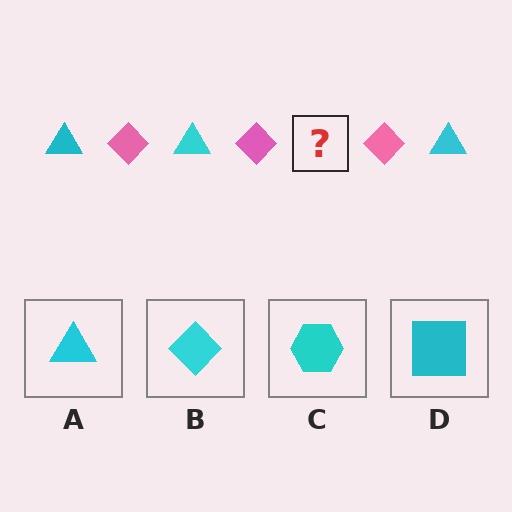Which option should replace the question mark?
Option A.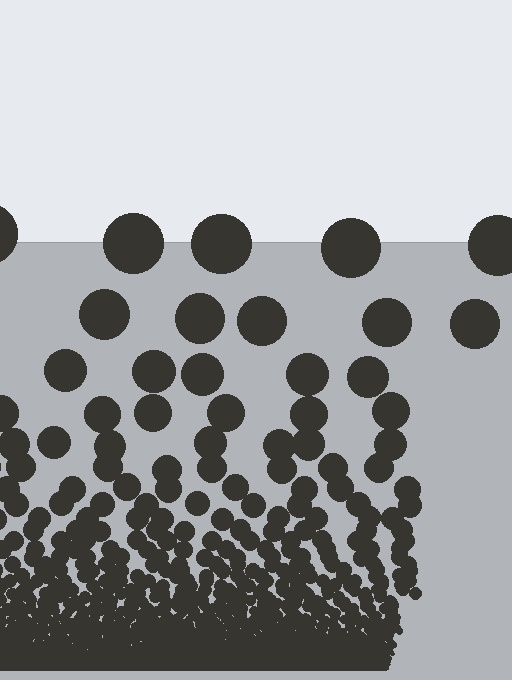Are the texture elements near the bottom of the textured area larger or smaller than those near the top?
Smaller. The gradient is inverted — elements near the bottom are smaller and denser.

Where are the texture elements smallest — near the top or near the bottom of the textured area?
Near the bottom.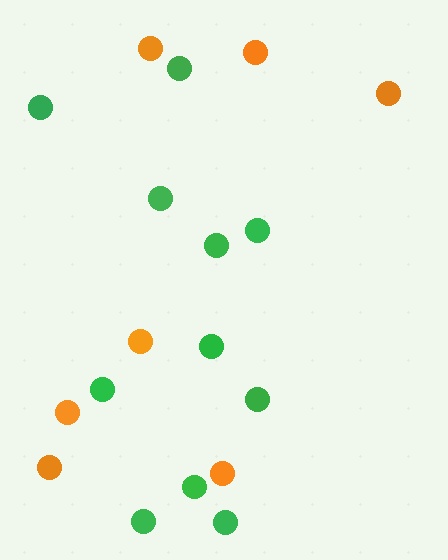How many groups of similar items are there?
There are 2 groups: one group of orange circles (7) and one group of green circles (11).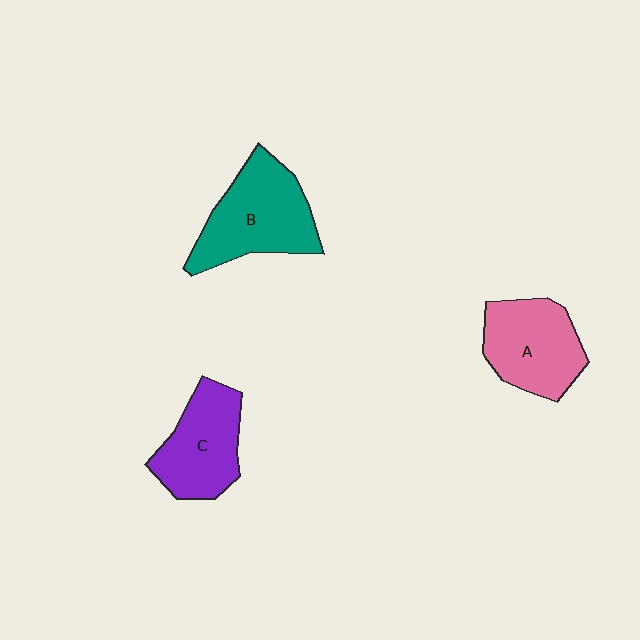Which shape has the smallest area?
Shape C (purple).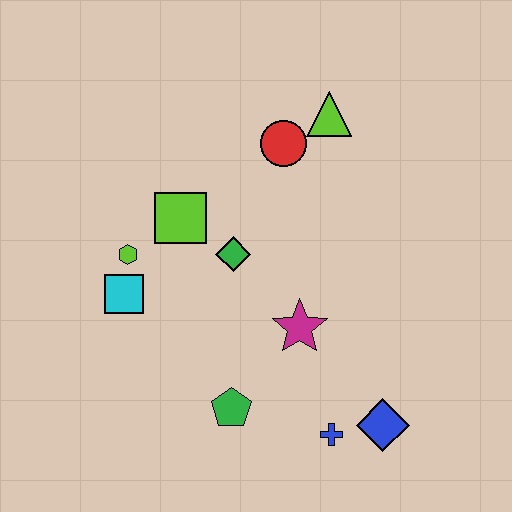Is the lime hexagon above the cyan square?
Yes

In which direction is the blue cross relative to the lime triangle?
The blue cross is below the lime triangle.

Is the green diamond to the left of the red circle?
Yes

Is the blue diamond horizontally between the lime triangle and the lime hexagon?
No